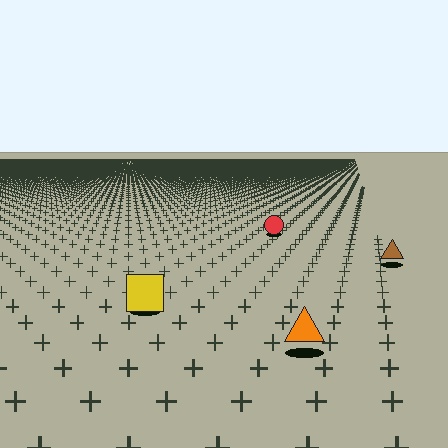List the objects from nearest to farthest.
From nearest to farthest: the orange triangle, the yellow square, the brown triangle, the red circle.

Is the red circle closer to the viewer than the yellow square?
No. The yellow square is closer — you can tell from the texture gradient: the ground texture is coarser near it.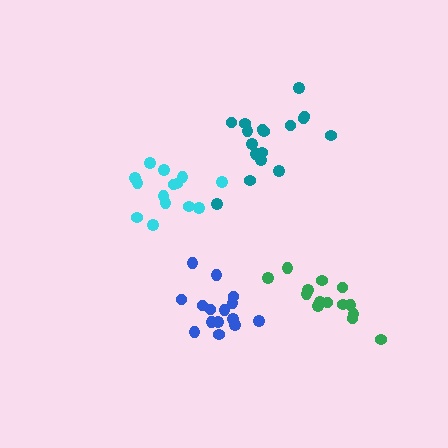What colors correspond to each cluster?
The clusters are colored: teal, blue, green, cyan.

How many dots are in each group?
Group 1: 17 dots, Group 2: 15 dots, Group 3: 14 dots, Group 4: 14 dots (60 total).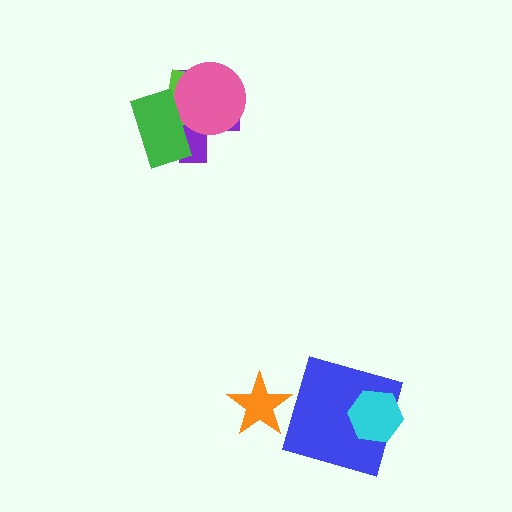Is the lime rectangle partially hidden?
Yes, it is partially covered by another shape.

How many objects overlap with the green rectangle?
3 objects overlap with the green rectangle.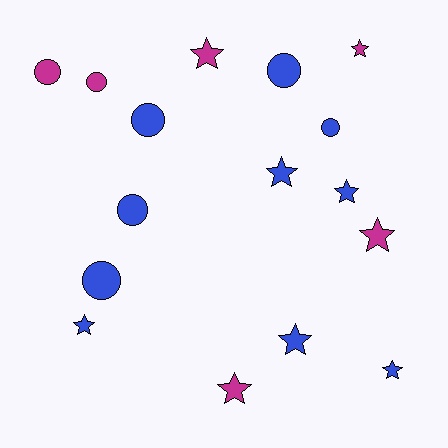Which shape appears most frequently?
Star, with 9 objects.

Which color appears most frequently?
Blue, with 10 objects.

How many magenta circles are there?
There are 2 magenta circles.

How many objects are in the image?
There are 16 objects.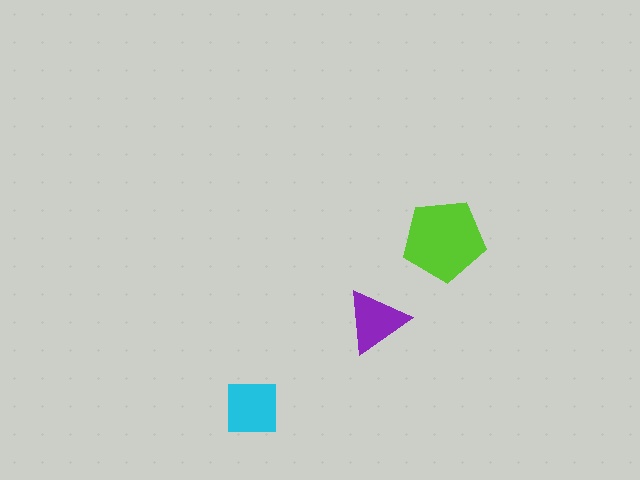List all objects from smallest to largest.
The purple triangle, the cyan square, the lime pentagon.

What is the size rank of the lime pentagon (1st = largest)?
1st.